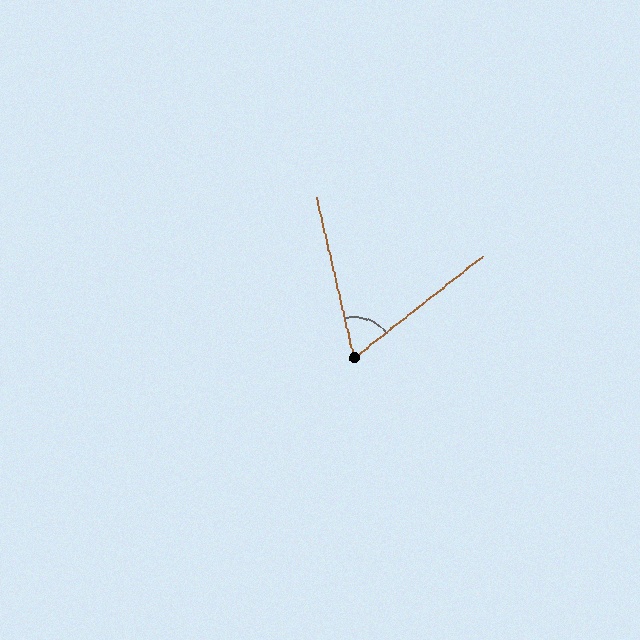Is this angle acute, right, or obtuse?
It is acute.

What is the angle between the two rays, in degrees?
Approximately 65 degrees.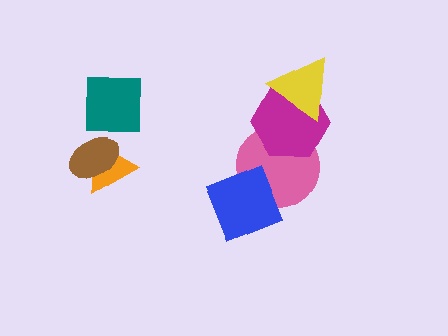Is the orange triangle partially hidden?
Yes, it is partially covered by another shape.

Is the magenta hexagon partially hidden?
Yes, it is partially covered by another shape.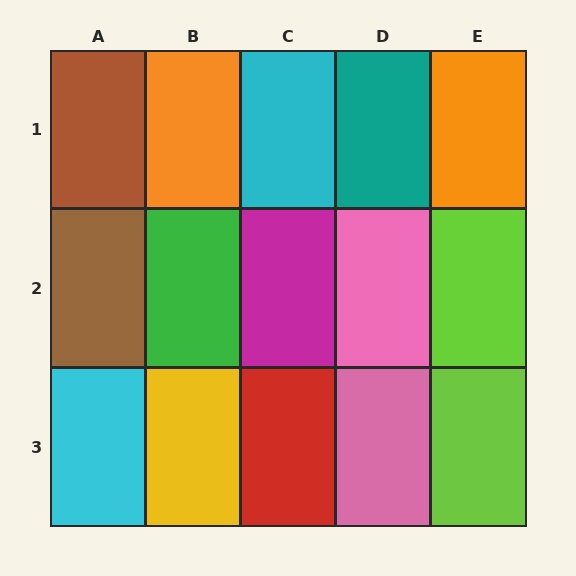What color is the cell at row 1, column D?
Teal.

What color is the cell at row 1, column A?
Brown.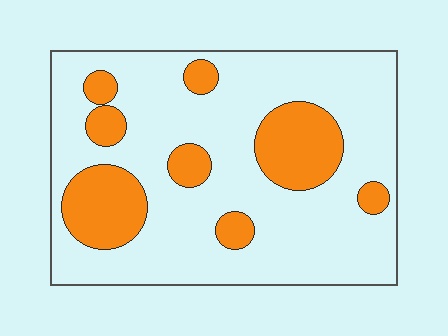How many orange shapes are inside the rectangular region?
8.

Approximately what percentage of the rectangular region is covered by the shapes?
Approximately 25%.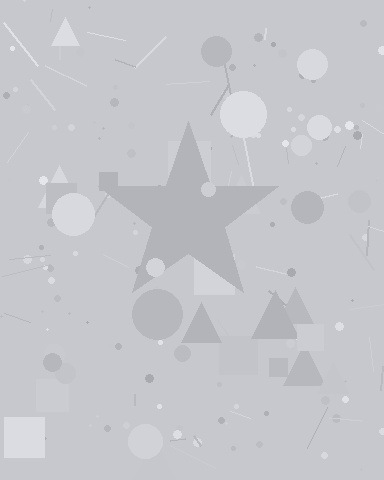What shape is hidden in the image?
A star is hidden in the image.